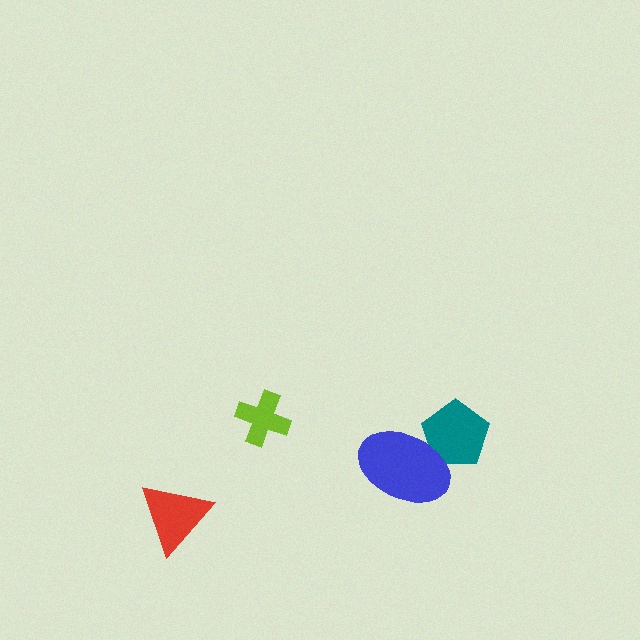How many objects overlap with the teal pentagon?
1 object overlaps with the teal pentagon.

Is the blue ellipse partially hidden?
No, no other shape covers it.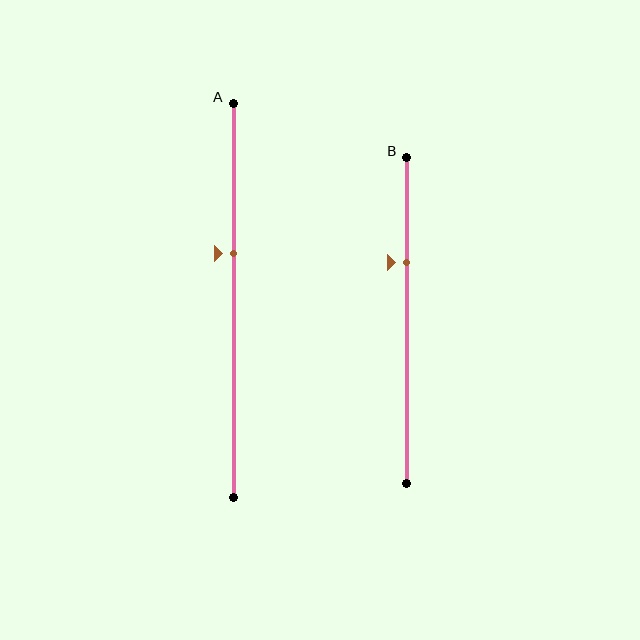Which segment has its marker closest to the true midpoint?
Segment A has its marker closest to the true midpoint.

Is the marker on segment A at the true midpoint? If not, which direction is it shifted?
No, the marker on segment A is shifted upward by about 12% of the segment length.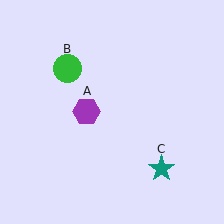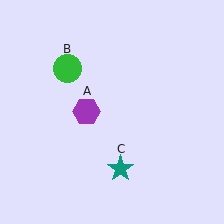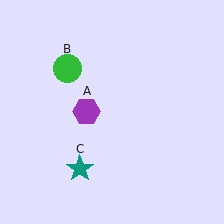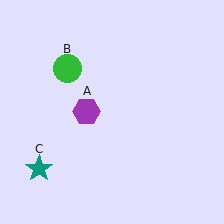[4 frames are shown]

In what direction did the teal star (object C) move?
The teal star (object C) moved left.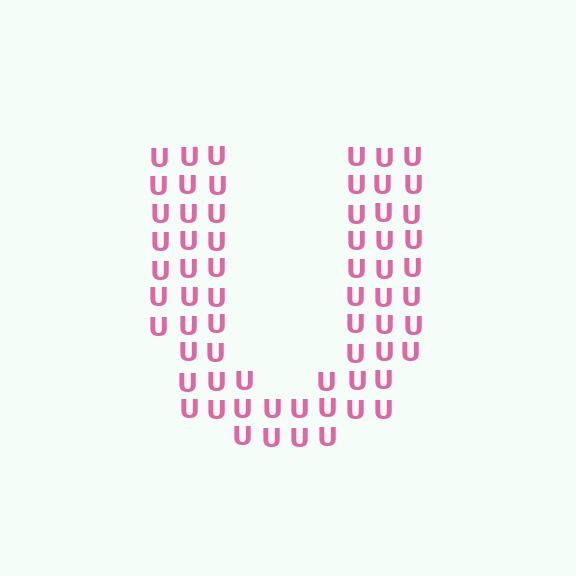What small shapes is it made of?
It is made of small letter U's.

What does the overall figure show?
The overall figure shows the letter U.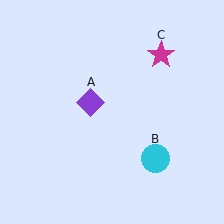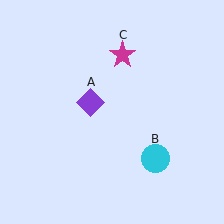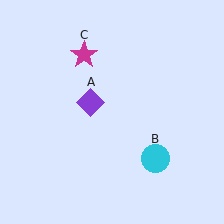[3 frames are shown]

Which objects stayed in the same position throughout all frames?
Purple diamond (object A) and cyan circle (object B) remained stationary.